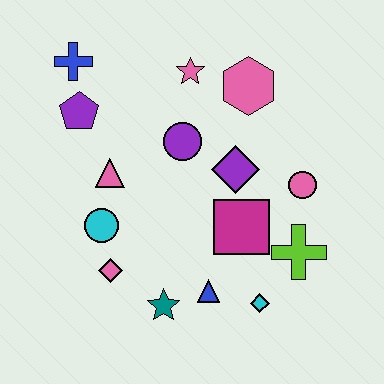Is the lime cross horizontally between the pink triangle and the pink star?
No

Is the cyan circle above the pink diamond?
Yes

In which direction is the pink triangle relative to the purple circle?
The pink triangle is to the left of the purple circle.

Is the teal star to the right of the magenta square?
No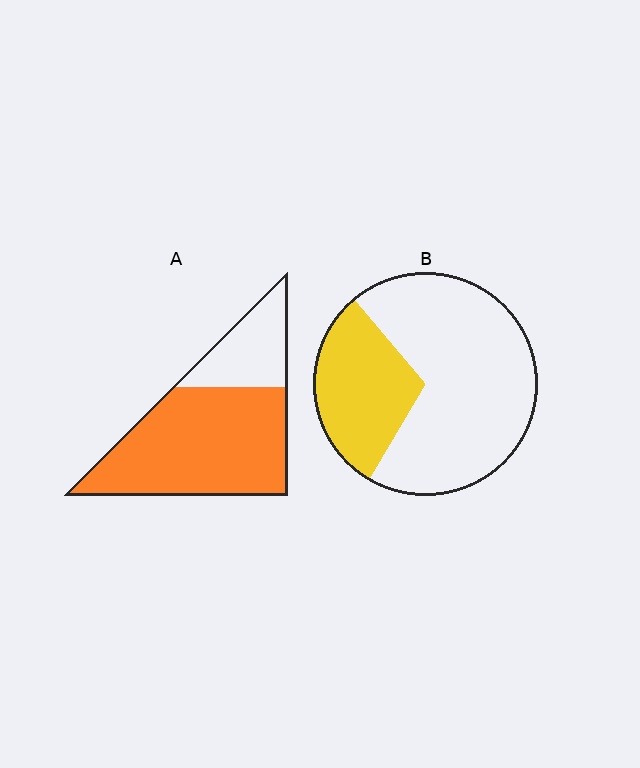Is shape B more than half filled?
No.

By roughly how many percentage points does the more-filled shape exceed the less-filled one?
By roughly 45 percentage points (A over B).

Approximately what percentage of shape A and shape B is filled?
A is approximately 75% and B is approximately 30%.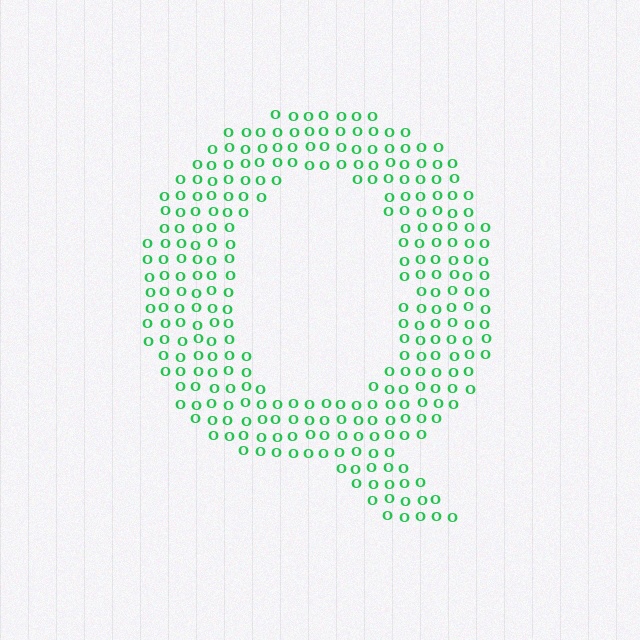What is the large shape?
The large shape is the letter Q.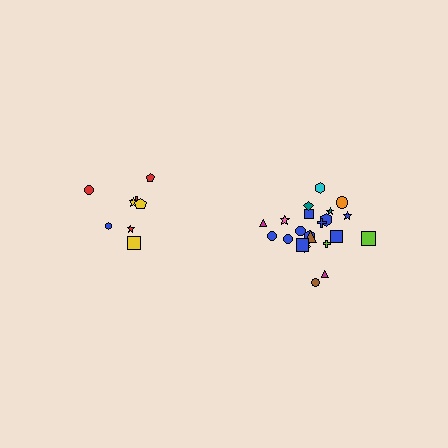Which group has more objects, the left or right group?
The right group.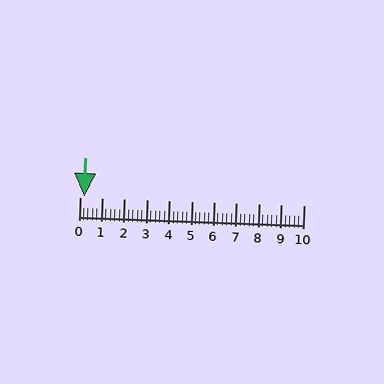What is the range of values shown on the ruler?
The ruler shows values from 0 to 10.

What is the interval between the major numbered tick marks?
The major tick marks are spaced 1 units apart.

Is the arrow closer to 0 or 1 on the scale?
The arrow is closer to 0.